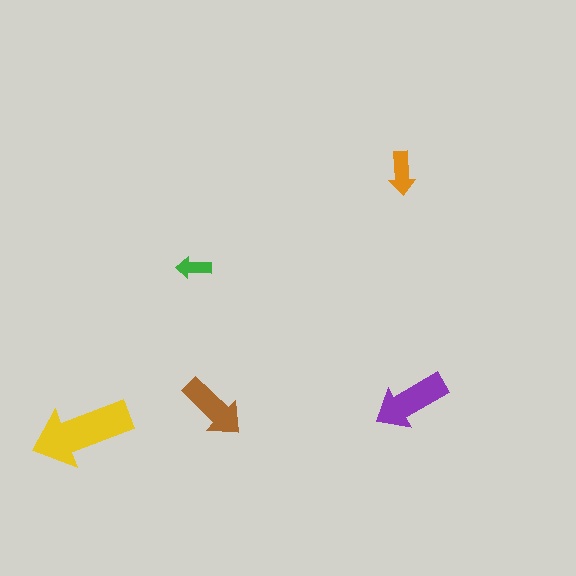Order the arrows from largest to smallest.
the yellow one, the purple one, the brown one, the orange one, the green one.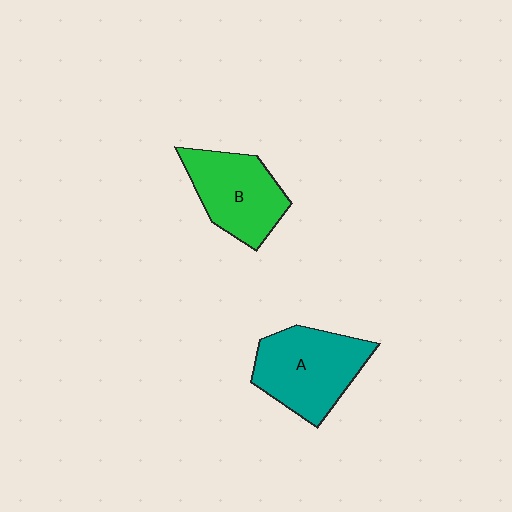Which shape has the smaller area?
Shape B (green).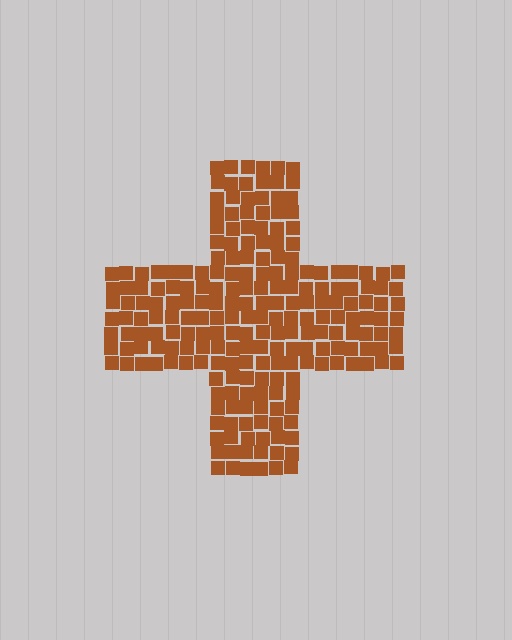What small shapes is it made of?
It is made of small squares.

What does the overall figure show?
The overall figure shows a cross.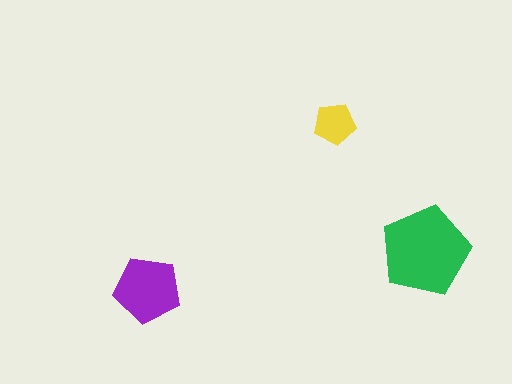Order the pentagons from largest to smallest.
the green one, the purple one, the yellow one.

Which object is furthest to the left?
The purple pentagon is leftmost.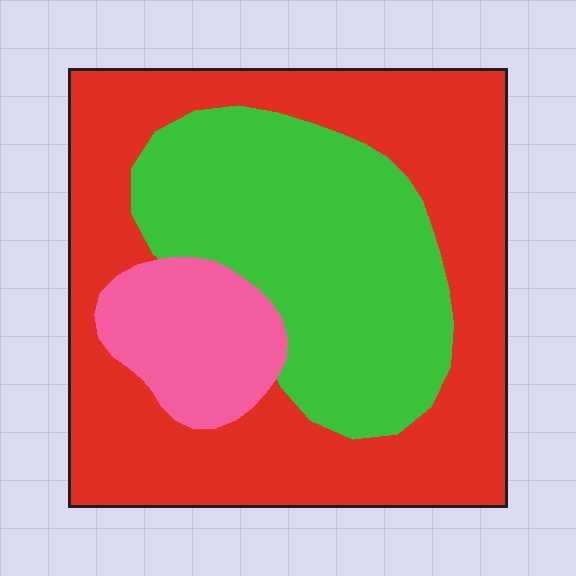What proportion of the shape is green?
Green covers 34% of the shape.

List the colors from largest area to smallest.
From largest to smallest: red, green, pink.